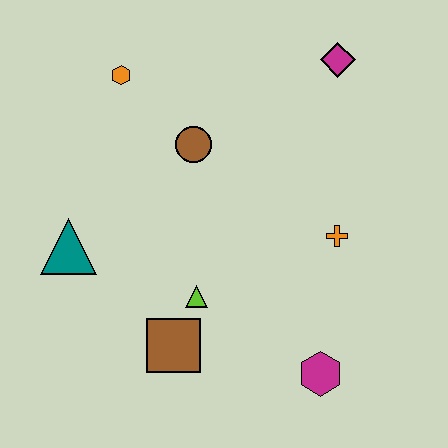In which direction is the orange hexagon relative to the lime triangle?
The orange hexagon is above the lime triangle.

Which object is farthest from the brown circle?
The magenta hexagon is farthest from the brown circle.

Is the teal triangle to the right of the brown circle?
No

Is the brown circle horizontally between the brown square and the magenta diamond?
Yes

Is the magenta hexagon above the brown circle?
No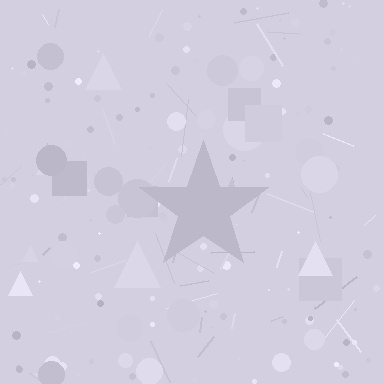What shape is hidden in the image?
A star is hidden in the image.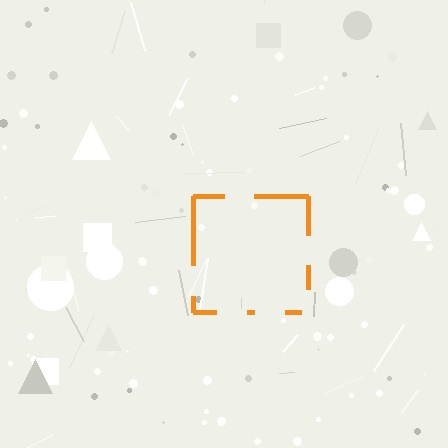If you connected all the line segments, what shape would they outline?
They would outline a square.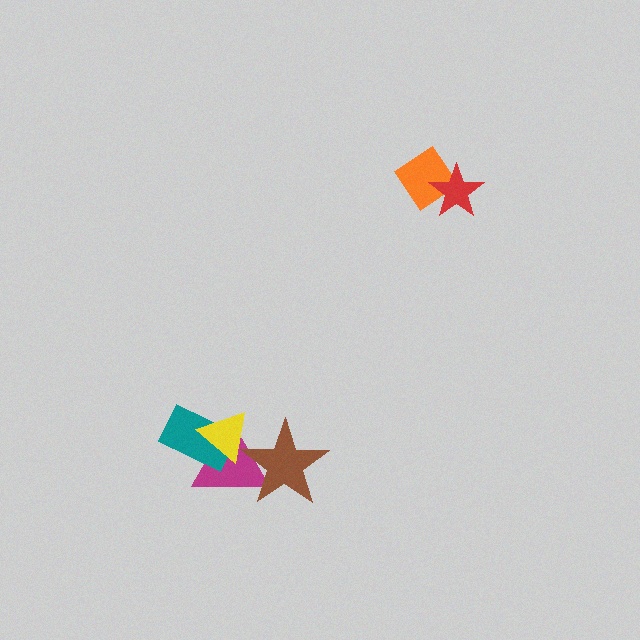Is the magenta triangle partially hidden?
Yes, it is partially covered by another shape.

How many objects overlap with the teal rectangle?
2 objects overlap with the teal rectangle.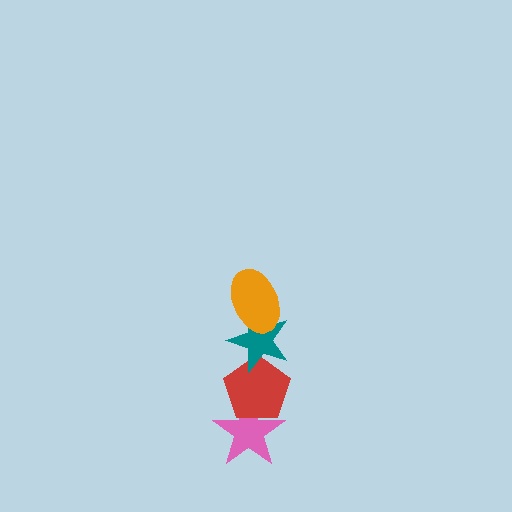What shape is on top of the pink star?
The red pentagon is on top of the pink star.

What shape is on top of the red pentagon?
The teal star is on top of the red pentagon.